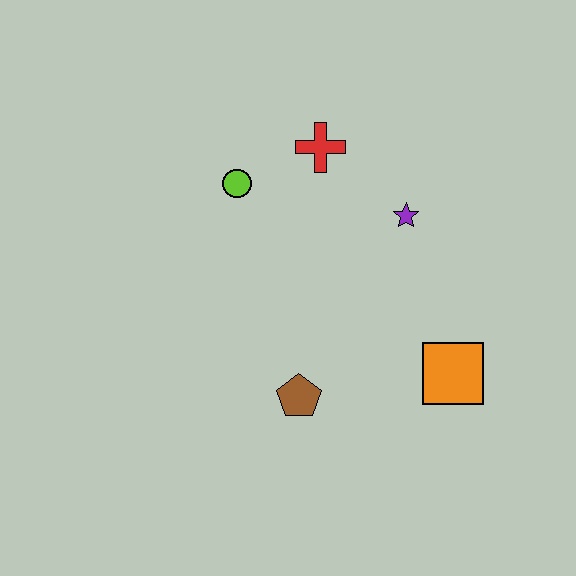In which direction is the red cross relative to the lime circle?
The red cross is to the right of the lime circle.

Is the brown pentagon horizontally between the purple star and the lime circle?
Yes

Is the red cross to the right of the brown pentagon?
Yes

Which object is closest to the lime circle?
The red cross is closest to the lime circle.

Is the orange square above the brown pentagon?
Yes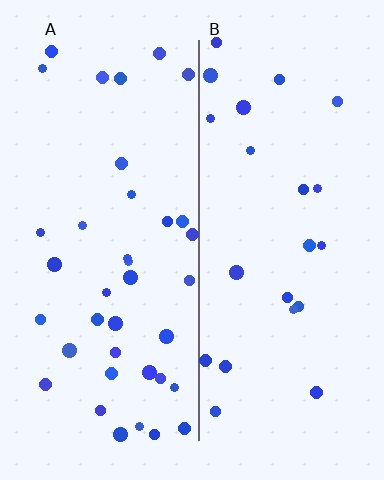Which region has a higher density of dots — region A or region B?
A (the left).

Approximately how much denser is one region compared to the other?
Approximately 1.7× — region A over region B.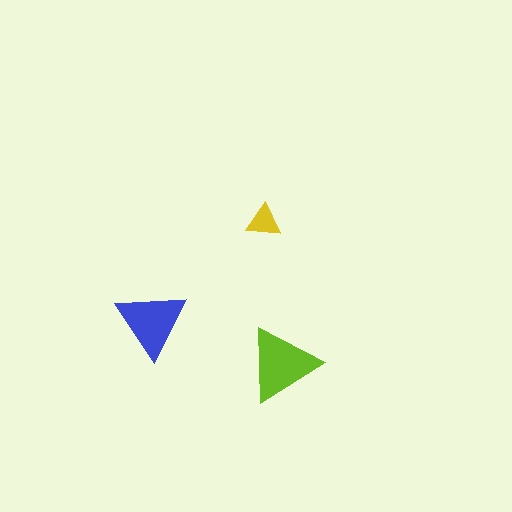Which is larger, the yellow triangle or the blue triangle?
The blue one.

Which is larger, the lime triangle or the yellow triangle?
The lime one.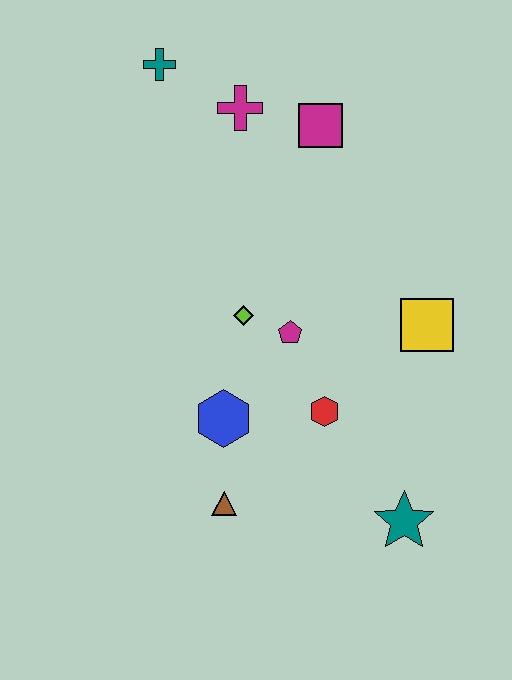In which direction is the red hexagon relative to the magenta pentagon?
The red hexagon is below the magenta pentagon.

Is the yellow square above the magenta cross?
No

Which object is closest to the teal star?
The red hexagon is closest to the teal star.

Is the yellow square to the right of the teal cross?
Yes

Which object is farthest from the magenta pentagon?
The teal cross is farthest from the magenta pentagon.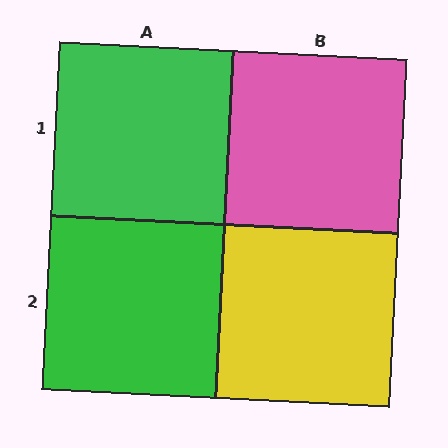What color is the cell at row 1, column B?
Pink.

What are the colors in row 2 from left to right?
Green, yellow.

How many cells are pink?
1 cell is pink.